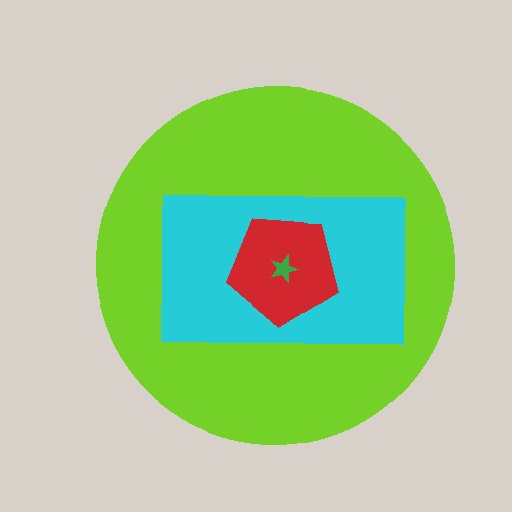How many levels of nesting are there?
4.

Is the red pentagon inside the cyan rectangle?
Yes.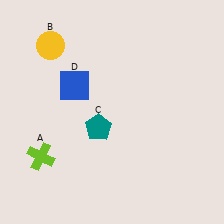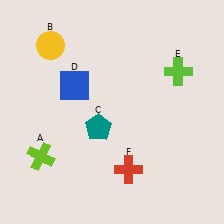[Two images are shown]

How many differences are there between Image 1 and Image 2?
There are 2 differences between the two images.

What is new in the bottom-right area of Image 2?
A red cross (F) was added in the bottom-right area of Image 2.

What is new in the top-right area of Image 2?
A lime cross (E) was added in the top-right area of Image 2.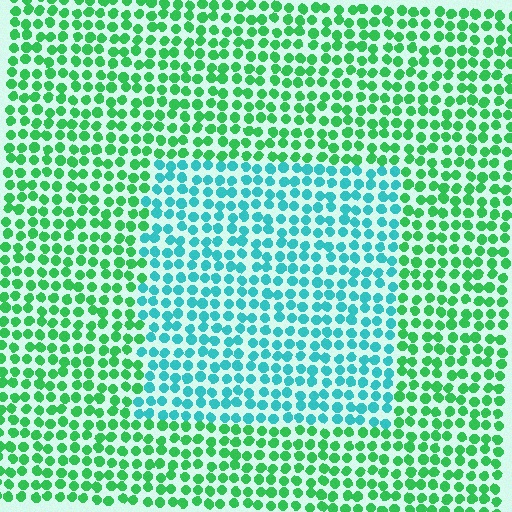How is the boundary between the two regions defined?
The boundary is defined purely by a slight shift in hue (about 46 degrees). Spacing, size, and orientation are identical on both sides.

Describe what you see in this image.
The image is filled with small green elements in a uniform arrangement. A rectangle-shaped region is visible where the elements are tinted to a slightly different hue, forming a subtle color boundary.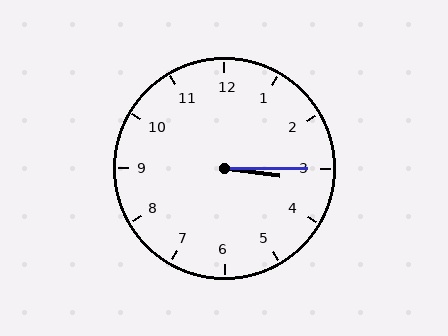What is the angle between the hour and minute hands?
Approximately 8 degrees.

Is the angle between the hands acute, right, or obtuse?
It is acute.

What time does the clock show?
3:15.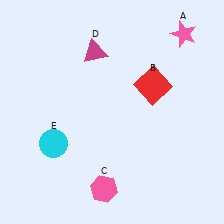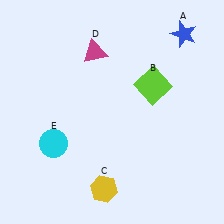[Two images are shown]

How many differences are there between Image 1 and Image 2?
There are 3 differences between the two images.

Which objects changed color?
A changed from pink to blue. B changed from red to lime. C changed from pink to yellow.